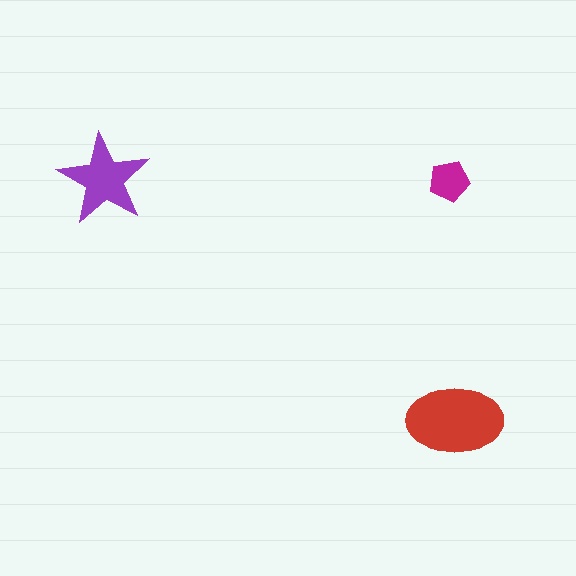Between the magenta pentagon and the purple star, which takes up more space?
The purple star.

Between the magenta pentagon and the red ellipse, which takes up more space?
The red ellipse.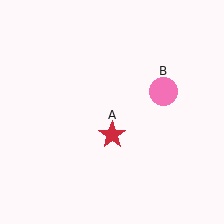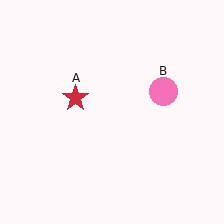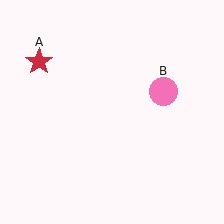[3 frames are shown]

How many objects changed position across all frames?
1 object changed position: red star (object A).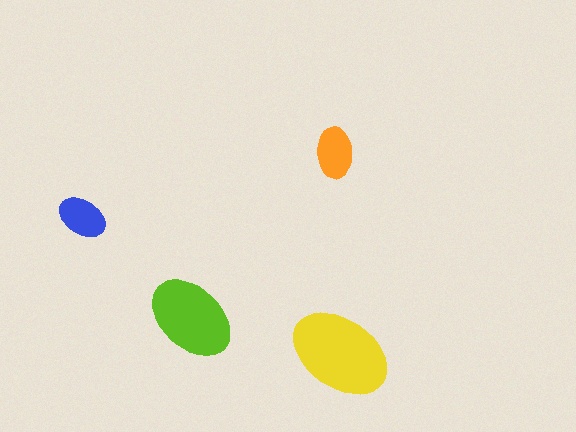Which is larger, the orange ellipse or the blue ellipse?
The orange one.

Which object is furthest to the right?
The yellow ellipse is rightmost.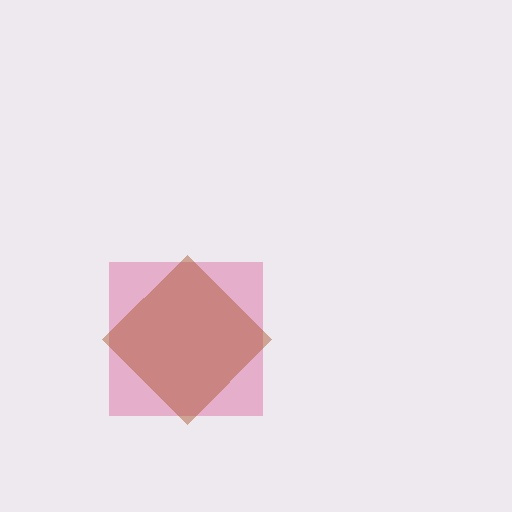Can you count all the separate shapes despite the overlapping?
Yes, there are 2 separate shapes.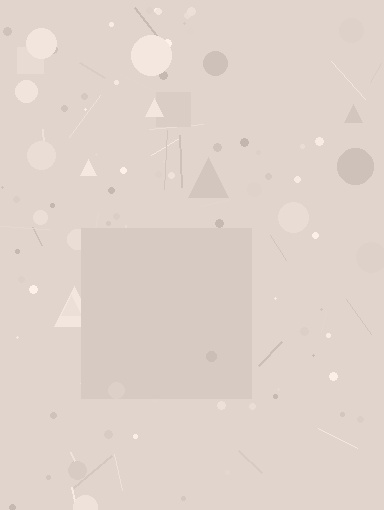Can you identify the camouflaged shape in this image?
The camouflaged shape is a square.